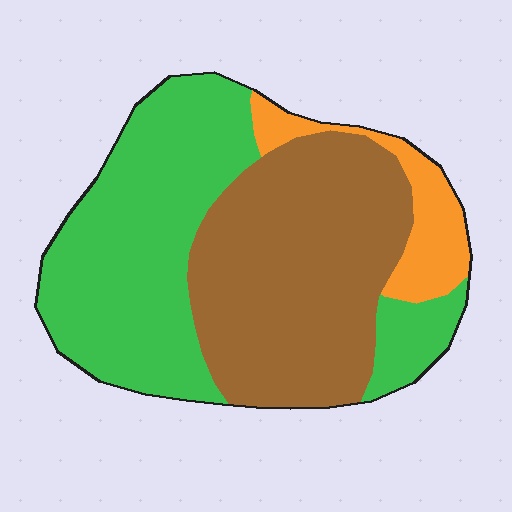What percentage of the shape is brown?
Brown takes up about two fifths (2/5) of the shape.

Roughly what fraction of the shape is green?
Green covers roughly 45% of the shape.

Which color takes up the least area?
Orange, at roughly 10%.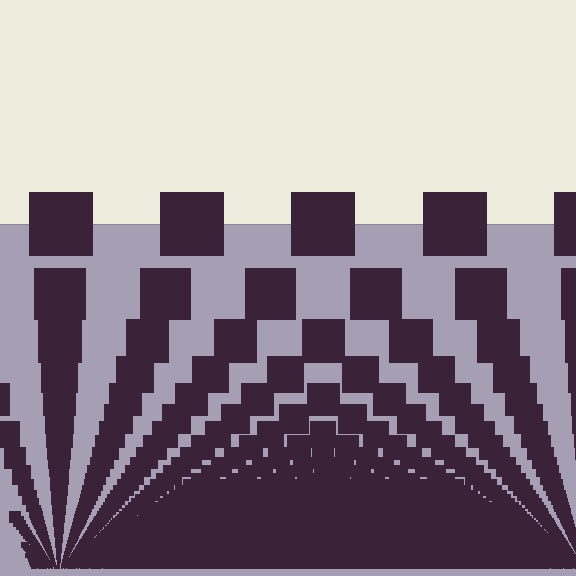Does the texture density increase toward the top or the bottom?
Density increases toward the bottom.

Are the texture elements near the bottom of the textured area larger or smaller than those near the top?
Smaller. The gradient is inverted — elements near the bottom are smaller and denser.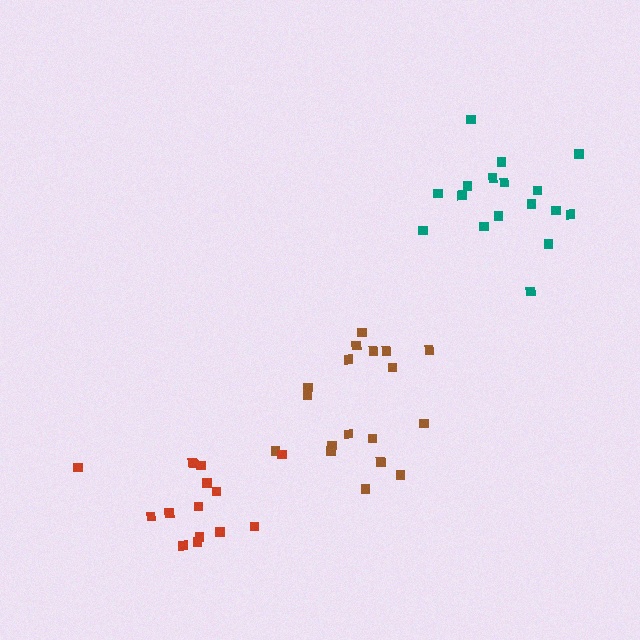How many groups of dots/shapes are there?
There are 3 groups.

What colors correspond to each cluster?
The clusters are colored: teal, brown, red.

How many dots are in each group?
Group 1: 17 dots, Group 2: 18 dots, Group 3: 15 dots (50 total).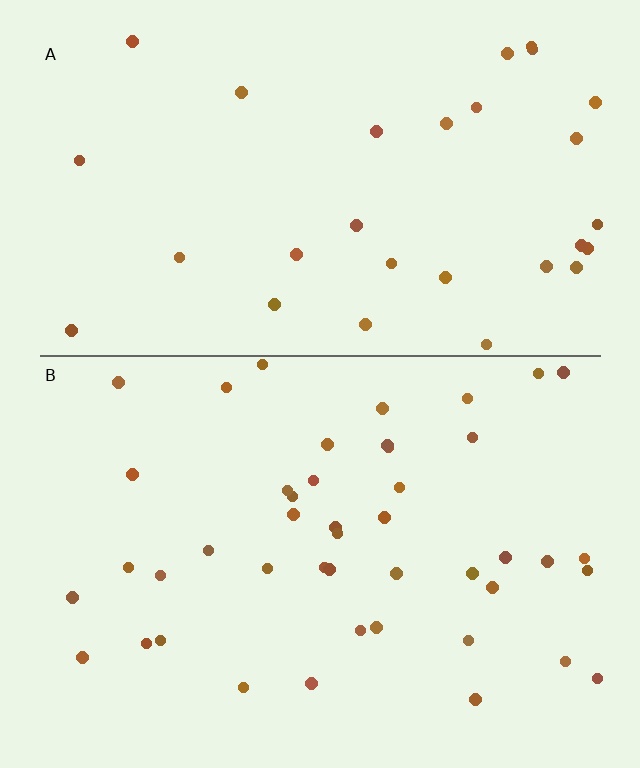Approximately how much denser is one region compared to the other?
Approximately 1.5× — region B over region A.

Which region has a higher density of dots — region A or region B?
B (the bottom).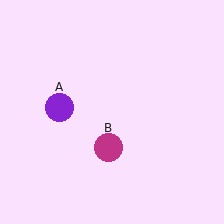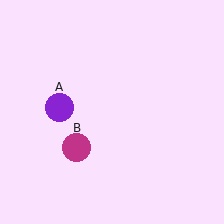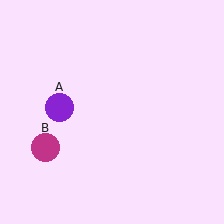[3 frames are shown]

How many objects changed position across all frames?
1 object changed position: magenta circle (object B).